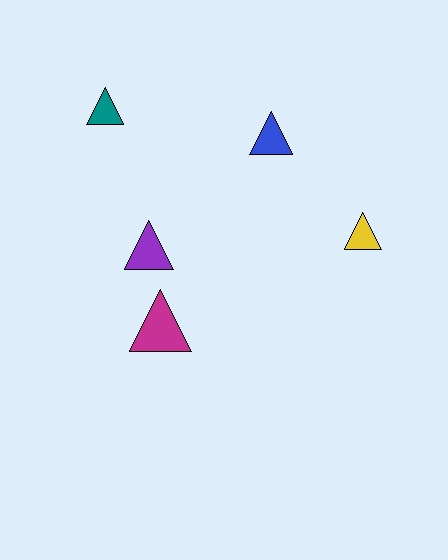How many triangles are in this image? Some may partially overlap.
There are 5 triangles.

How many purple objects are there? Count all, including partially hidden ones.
There is 1 purple object.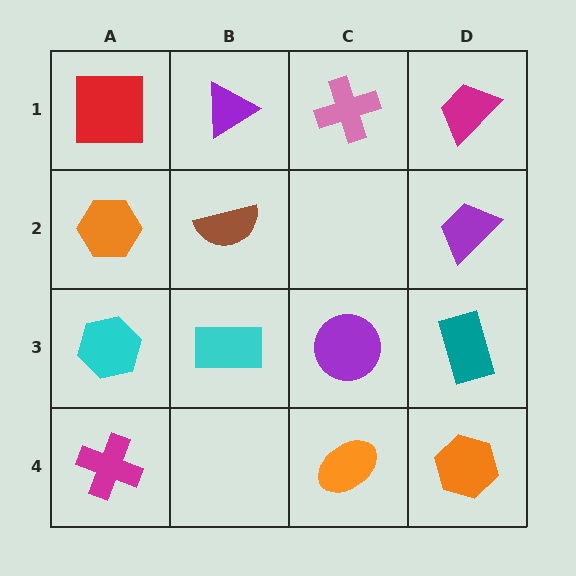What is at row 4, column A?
A magenta cross.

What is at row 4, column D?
An orange hexagon.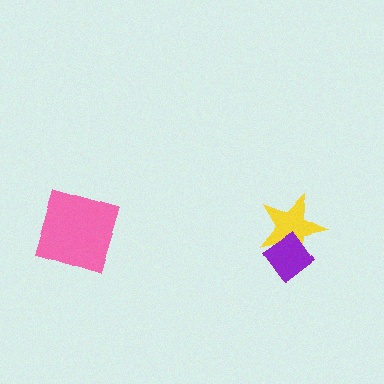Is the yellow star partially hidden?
Yes, it is partially covered by another shape.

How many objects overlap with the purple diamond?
1 object overlaps with the purple diamond.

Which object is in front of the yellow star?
The purple diamond is in front of the yellow star.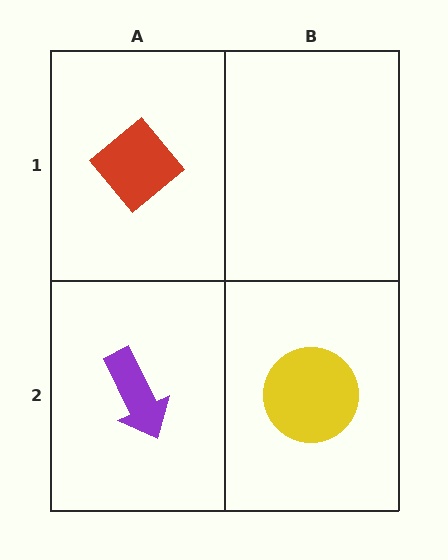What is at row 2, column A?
A purple arrow.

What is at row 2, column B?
A yellow circle.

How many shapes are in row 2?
2 shapes.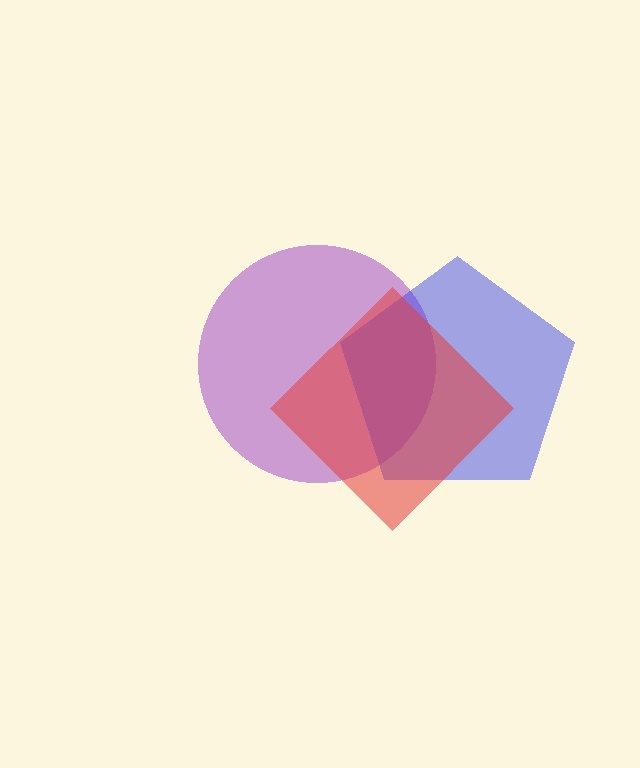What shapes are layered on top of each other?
The layered shapes are: a purple circle, a blue pentagon, a red diamond.